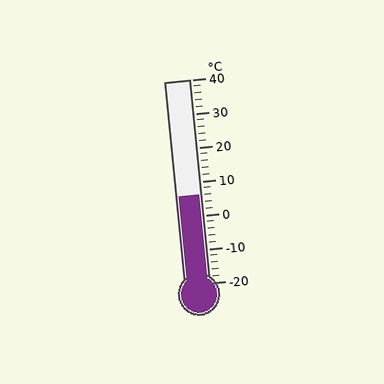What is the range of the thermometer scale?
The thermometer scale ranges from -20°C to 40°C.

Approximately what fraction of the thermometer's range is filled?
The thermometer is filled to approximately 45% of its range.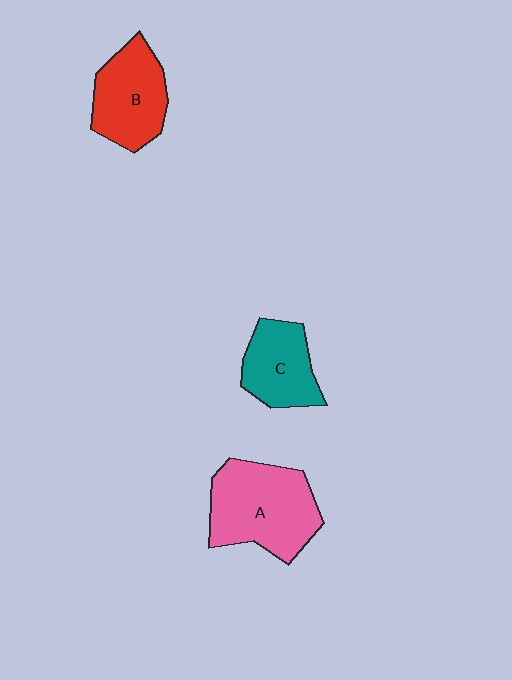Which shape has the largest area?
Shape A (pink).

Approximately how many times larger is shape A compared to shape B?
Approximately 1.3 times.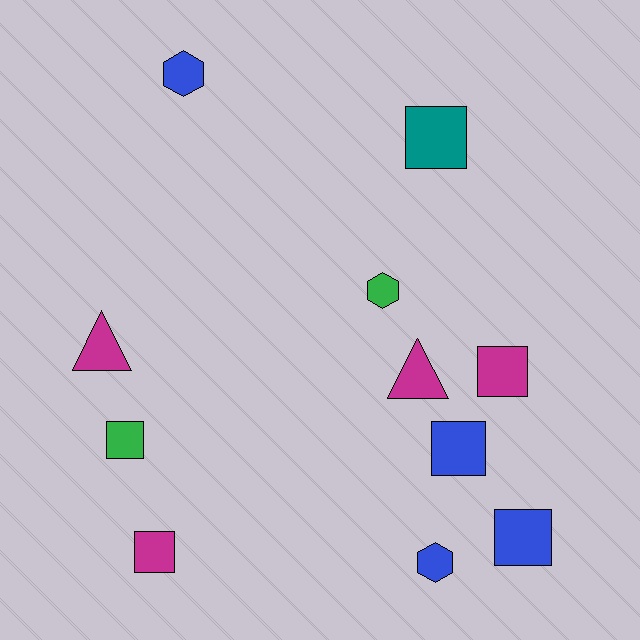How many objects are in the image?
There are 11 objects.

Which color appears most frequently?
Magenta, with 4 objects.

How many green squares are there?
There is 1 green square.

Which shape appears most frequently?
Square, with 6 objects.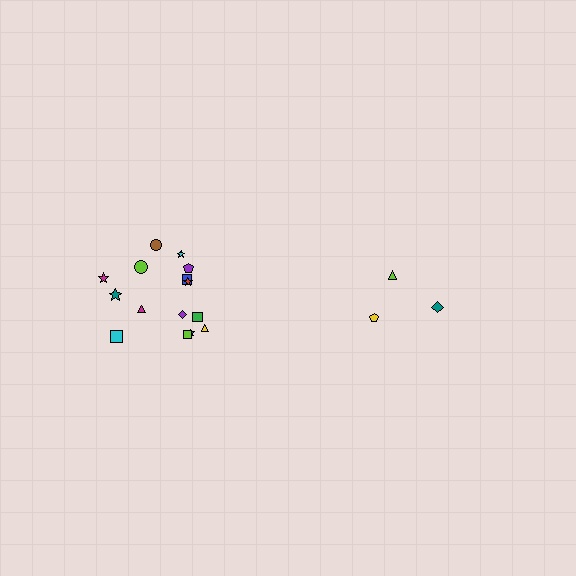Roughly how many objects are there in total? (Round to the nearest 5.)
Roughly 20 objects in total.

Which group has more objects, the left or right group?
The left group.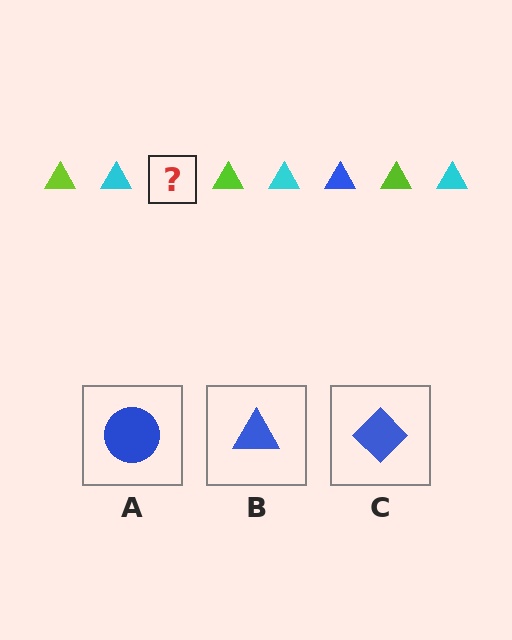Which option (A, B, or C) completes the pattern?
B.